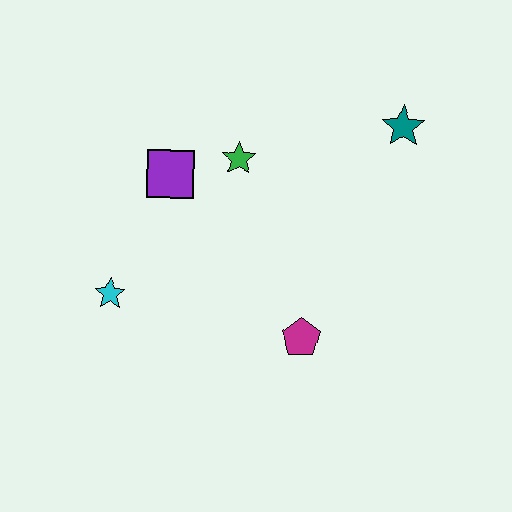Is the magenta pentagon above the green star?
No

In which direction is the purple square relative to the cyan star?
The purple square is above the cyan star.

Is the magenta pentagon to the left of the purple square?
No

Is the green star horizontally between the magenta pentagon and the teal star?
No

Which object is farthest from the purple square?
The teal star is farthest from the purple square.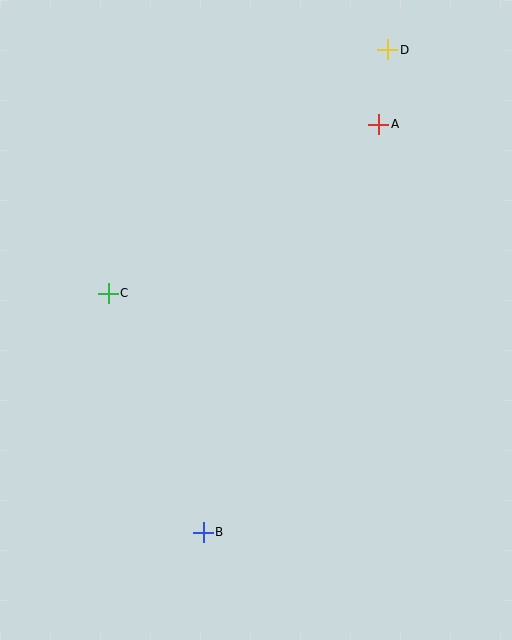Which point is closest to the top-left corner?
Point C is closest to the top-left corner.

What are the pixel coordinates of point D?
Point D is at (388, 50).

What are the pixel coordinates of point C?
Point C is at (108, 293).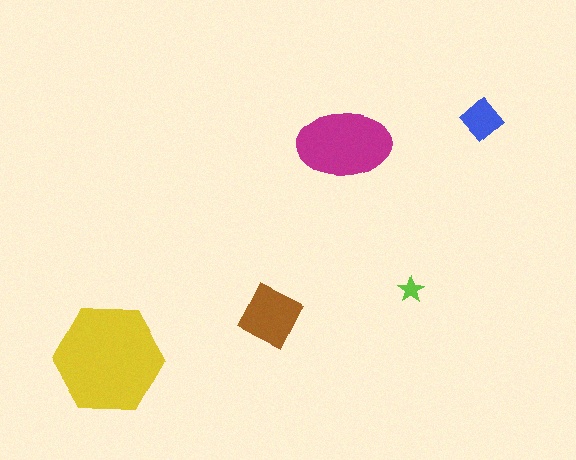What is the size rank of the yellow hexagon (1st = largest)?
1st.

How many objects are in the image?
There are 5 objects in the image.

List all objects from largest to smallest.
The yellow hexagon, the magenta ellipse, the brown diamond, the blue diamond, the lime star.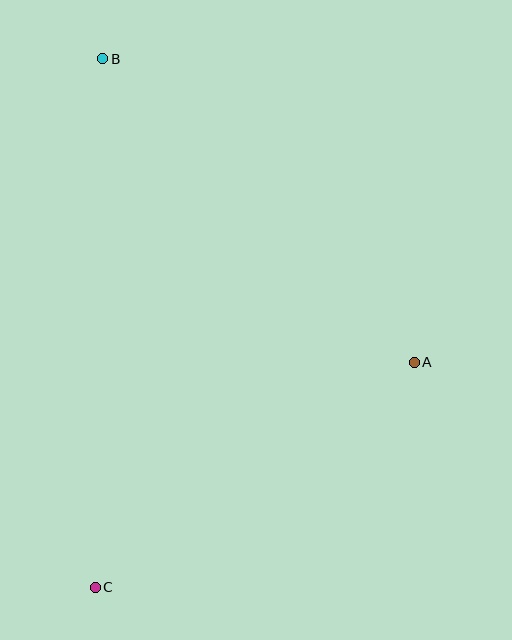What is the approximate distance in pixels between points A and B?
The distance between A and B is approximately 435 pixels.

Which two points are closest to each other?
Points A and C are closest to each other.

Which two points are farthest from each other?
Points B and C are farthest from each other.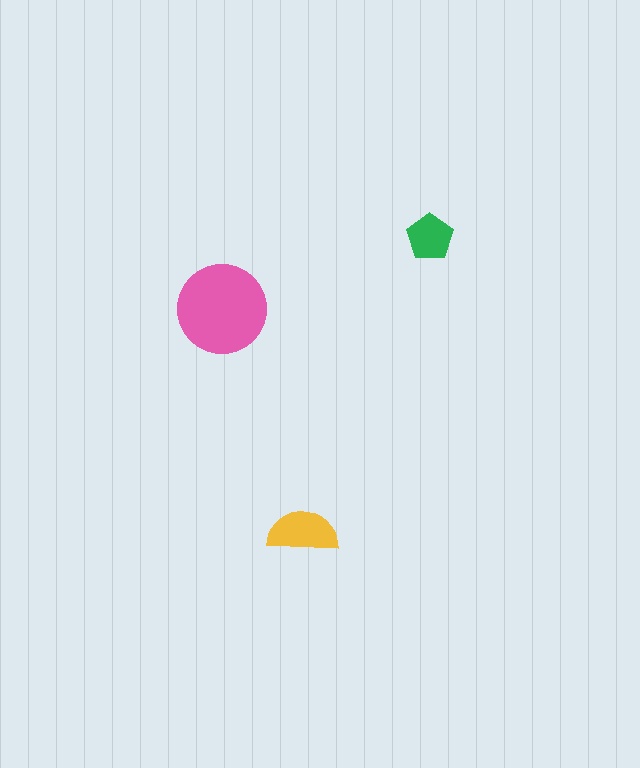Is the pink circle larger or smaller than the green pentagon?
Larger.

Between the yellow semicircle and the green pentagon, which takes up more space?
The yellow semicircle.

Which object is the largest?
The pink circle.